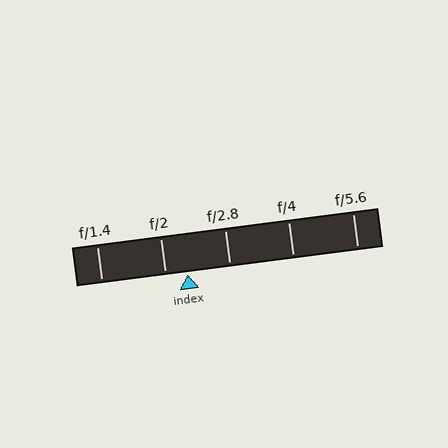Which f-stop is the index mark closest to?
The index mark is closest to f/2.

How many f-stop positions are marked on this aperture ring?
There are 5 f-stop positions marked.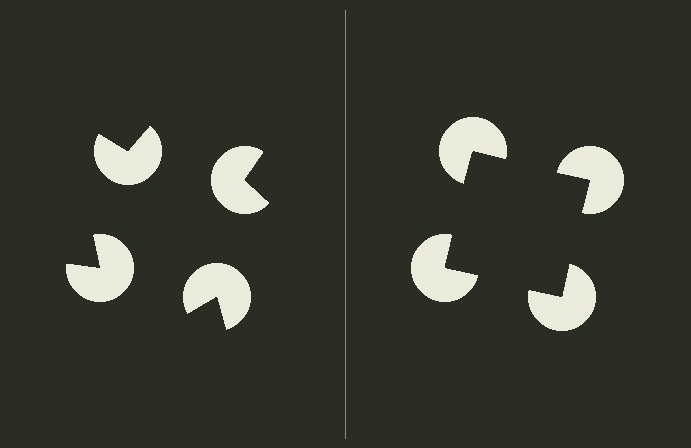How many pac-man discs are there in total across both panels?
8 — 4 on each side.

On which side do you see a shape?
An illusory square appears on the right side. On the left side the wedge cuts are rotated, so no coherent shape forms.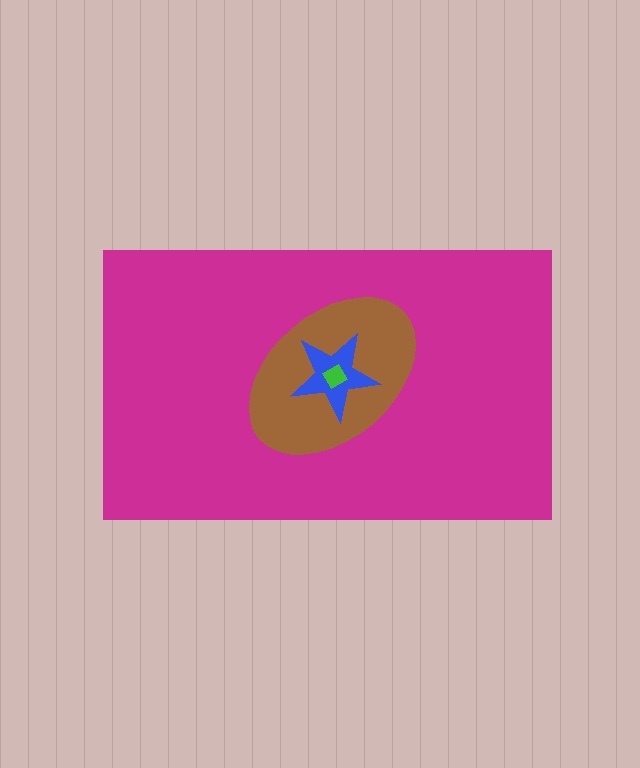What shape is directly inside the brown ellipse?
The blue star.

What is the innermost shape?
The green diamond.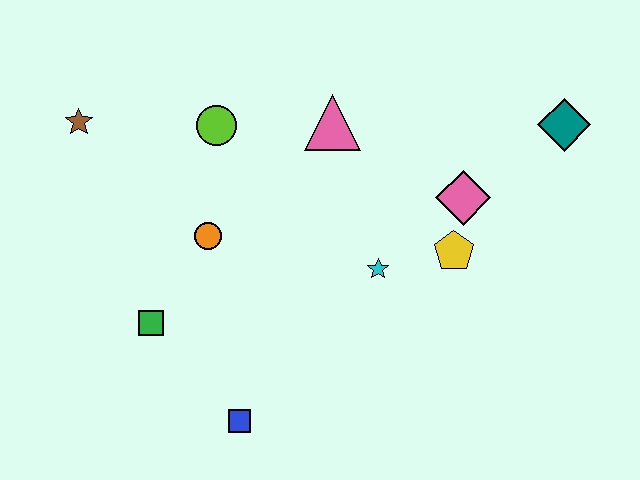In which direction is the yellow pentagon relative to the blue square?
The yellow pentagon is to the right of the blue square.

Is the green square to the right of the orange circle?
No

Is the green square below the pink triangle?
Yes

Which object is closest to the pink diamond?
The yellow pentagon is closest to the pink diamond.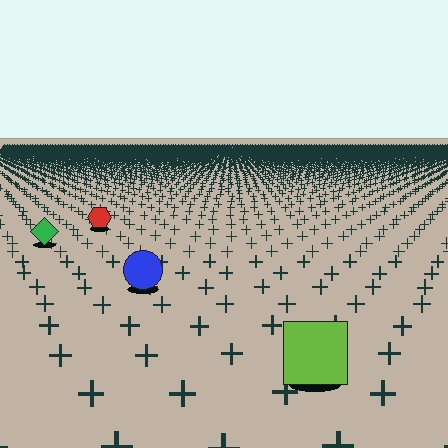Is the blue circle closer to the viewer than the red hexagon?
Yes. The blue circle is closer — you can tell from the texture gradient: the ground texture is coarser near it.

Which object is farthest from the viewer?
The red hexagon is farthest from the viewer. It appears smaller and the ground texture around it is denser.